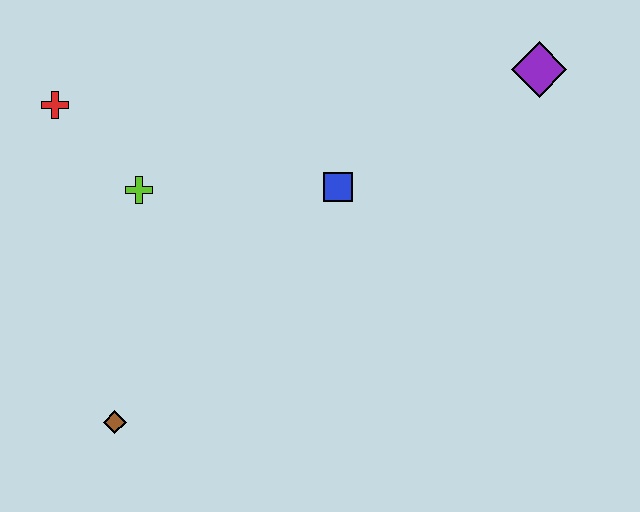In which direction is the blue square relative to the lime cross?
The blue square is to the right of the lime cross.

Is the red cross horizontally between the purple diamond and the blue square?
No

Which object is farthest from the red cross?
The purple diamond is farthest from the red cross.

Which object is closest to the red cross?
The lime cross is closest to the red cross.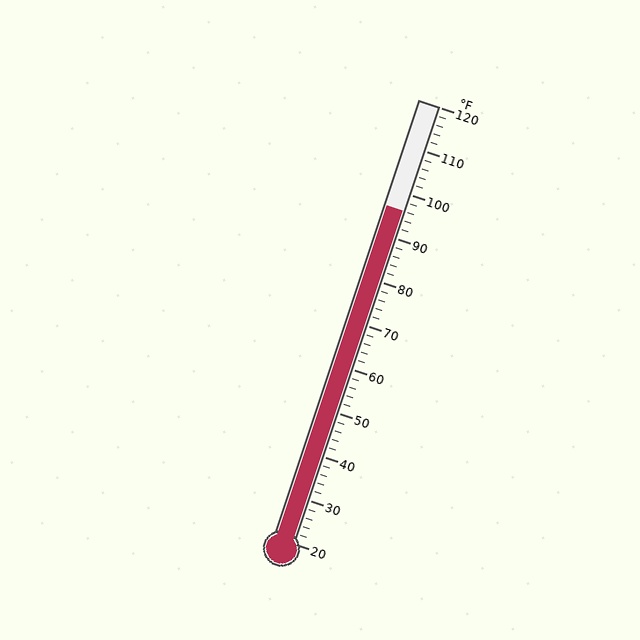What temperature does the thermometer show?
The thermometer shows approximately 96°F.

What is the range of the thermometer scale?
The thermometer scale ranges from 20°F to 120°F.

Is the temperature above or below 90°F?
The temperature is above 90°F.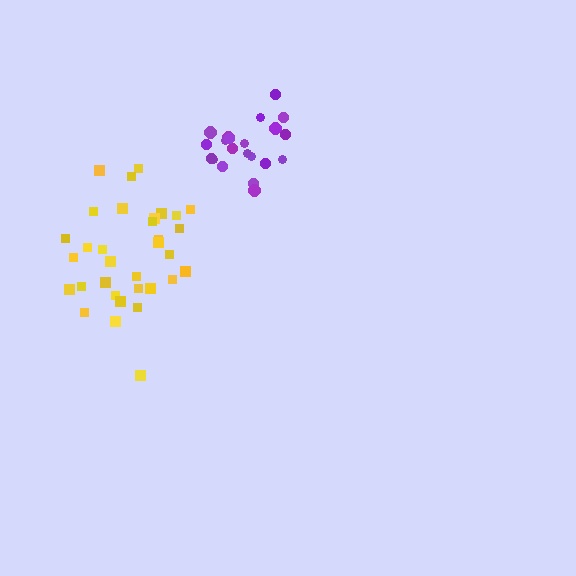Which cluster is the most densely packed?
Purple.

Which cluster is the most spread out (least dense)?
Yellow.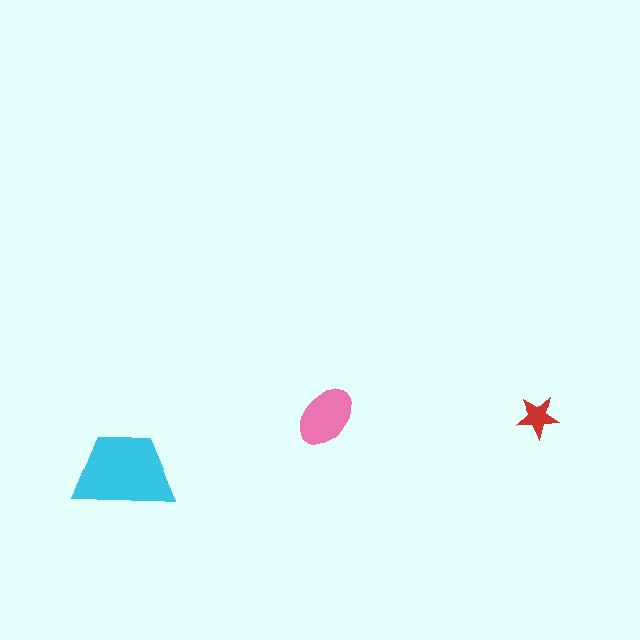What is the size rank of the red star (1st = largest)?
3rd.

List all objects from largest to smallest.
The cyan trapezoid, the pink ellipse, the red star.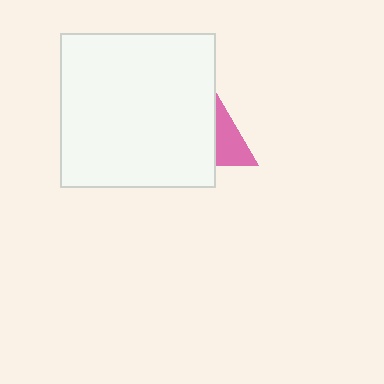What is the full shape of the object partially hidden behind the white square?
The partially hidden object is a pink triangle.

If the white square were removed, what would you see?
You would see the complete pink triangle.